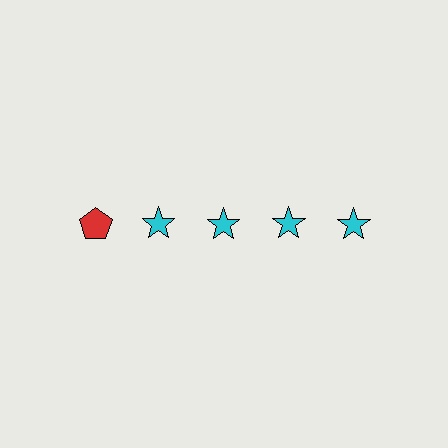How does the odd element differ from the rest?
It differs in both color (red instead of cyan) and shape (pentagon instead of star).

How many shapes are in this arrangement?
There are 5 shapes arranged in a grid pattern.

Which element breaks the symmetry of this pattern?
The red pentagon in the top row, leftmost column breaks the symmetry. All other shapes are cyan stars.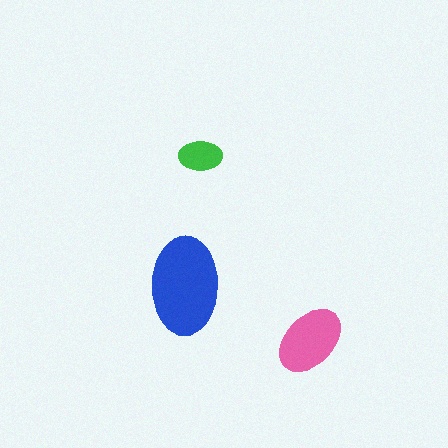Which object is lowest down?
The pink ellipse is bottommost.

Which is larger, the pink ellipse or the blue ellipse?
The blue one.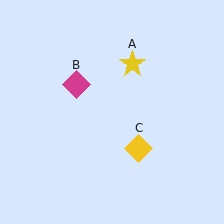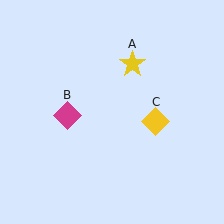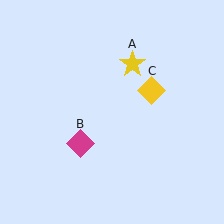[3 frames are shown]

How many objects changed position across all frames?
2 objects changed position: magenta diamond (object B), yellow diamond (object C).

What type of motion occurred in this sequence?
The magenta diamond (object B), yellow diamond (object C) rotated counterclockwise around the center of the scene.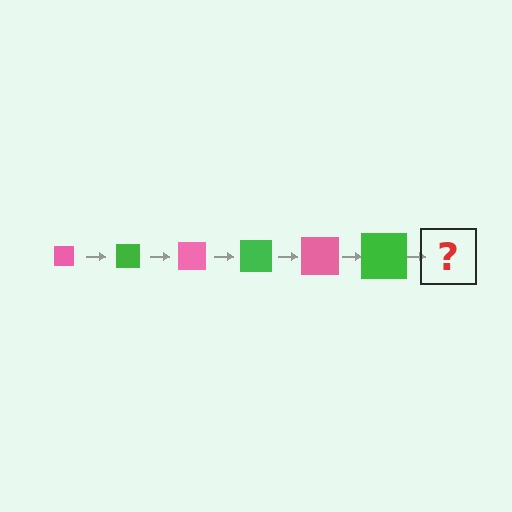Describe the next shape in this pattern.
It should be a pink square, larger than the previous one.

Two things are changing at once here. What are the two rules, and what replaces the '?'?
The two rules are that the square grows larger each step and the color cycles through pink and green. The '?' should be a pink square, larger than the previous one.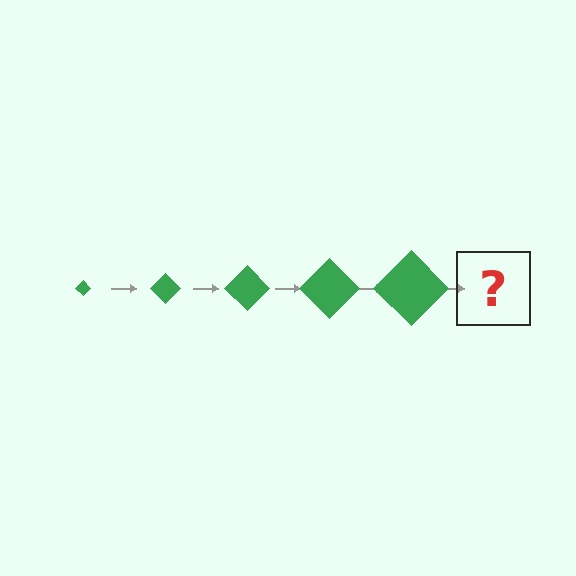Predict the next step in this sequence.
The next step is a green diamond, larger than the previous one.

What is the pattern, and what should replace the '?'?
The pattern is that the diamond gets progressively larger each step. The '?' should be a green diamond, larger than the previous one.